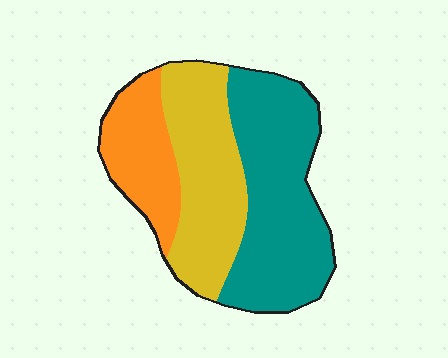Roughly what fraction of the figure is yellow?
Yellow covers roughly 35% of the figure.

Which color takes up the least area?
Orange, at roughly 20%.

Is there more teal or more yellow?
Teal.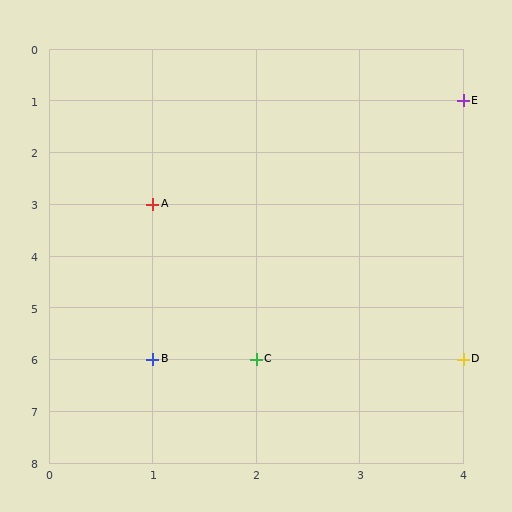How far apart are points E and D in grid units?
Points E and D are 5 rows apart.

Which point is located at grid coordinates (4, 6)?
Point D is at (4, 6).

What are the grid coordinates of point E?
Point E is at grid coordinates (4, 1).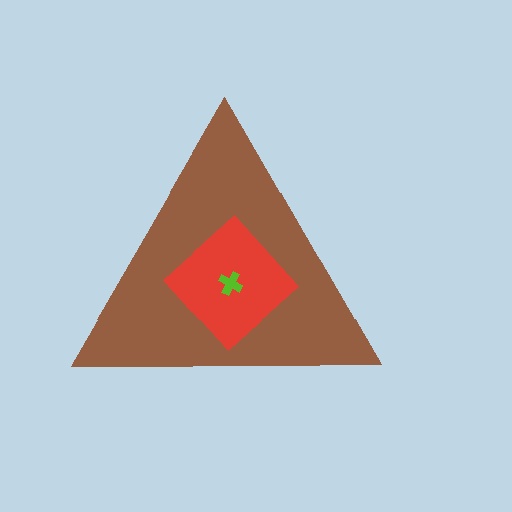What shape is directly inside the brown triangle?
The red diamond.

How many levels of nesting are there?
3.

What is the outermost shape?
The brown triangle.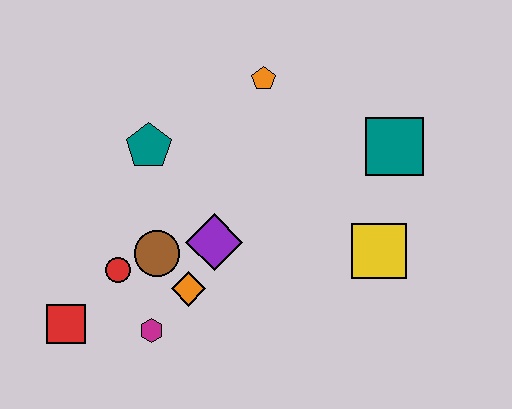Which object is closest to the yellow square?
The teal square is closest to the yellow square.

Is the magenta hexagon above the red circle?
No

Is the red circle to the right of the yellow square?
No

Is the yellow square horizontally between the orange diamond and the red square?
No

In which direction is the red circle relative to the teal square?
The red circle is to the left of the teal square.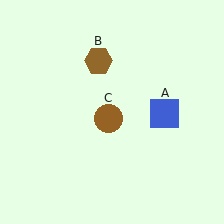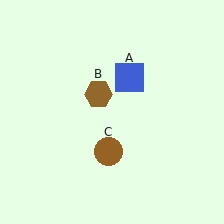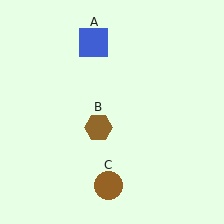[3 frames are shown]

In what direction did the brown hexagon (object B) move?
The brown hexagon (object B) moved down.